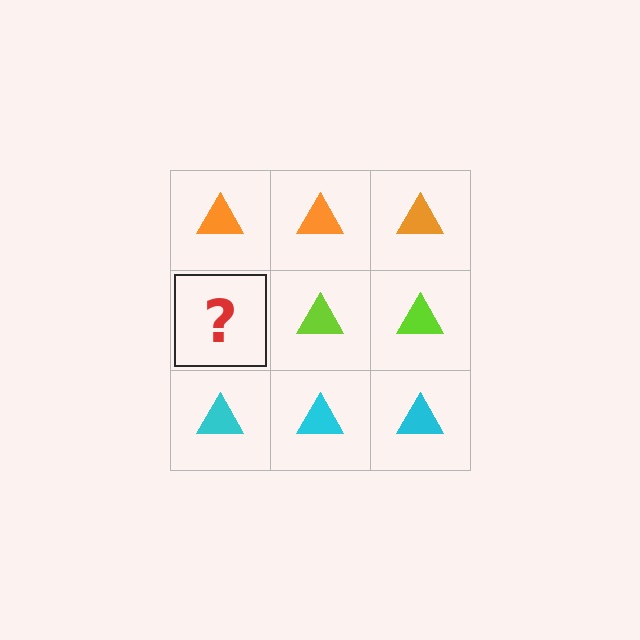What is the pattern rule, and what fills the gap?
The rule is that each row has a consistent color. The gap should be filled with a lime triangle.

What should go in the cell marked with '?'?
The missing cell should contain a lime triangle.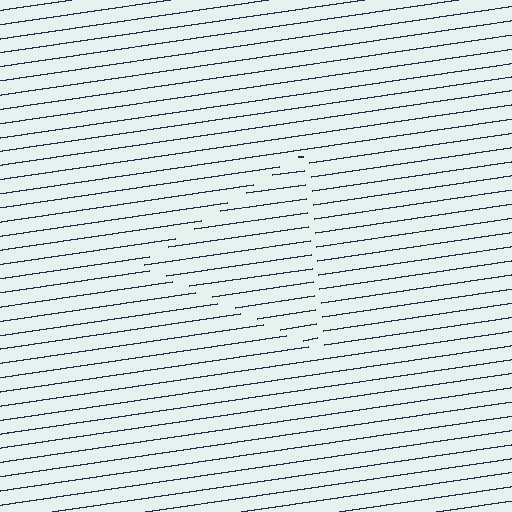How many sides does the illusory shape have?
3 sides — the line-ends trace a triangle.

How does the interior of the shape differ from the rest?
The interior of the shape contains the same grating, shifted by half a period — the contour is defined by the phase discontinuity where line-ends from the inner and outer gratings abut.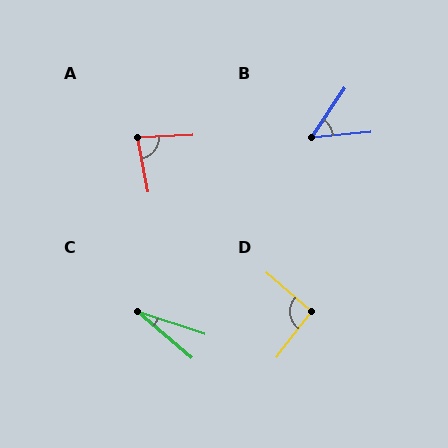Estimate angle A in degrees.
Approximately 81 degrees.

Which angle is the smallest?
C, at approximately 22 degrees.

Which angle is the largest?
D, at approximately 94 degrees.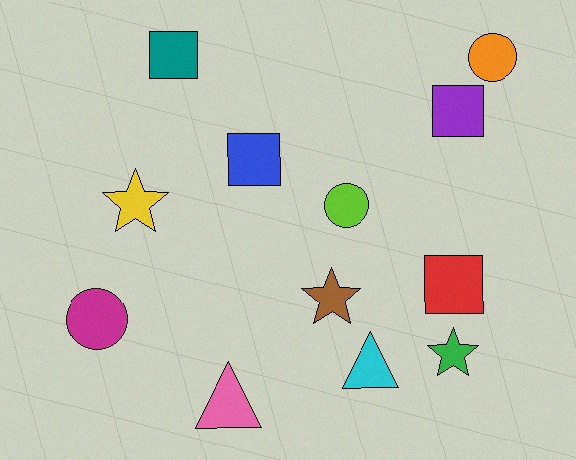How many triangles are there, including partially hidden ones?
There are 2 triangles.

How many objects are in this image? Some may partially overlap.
There are 12 objects.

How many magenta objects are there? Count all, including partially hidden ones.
There is 1 magenta object.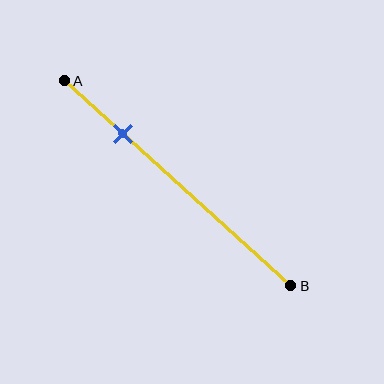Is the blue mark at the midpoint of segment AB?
No, the mark is at about 25% from A, not at the 50% midpoint.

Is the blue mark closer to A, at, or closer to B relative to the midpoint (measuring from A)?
The blue mark is closer to point A than the midpoint of segment AB.